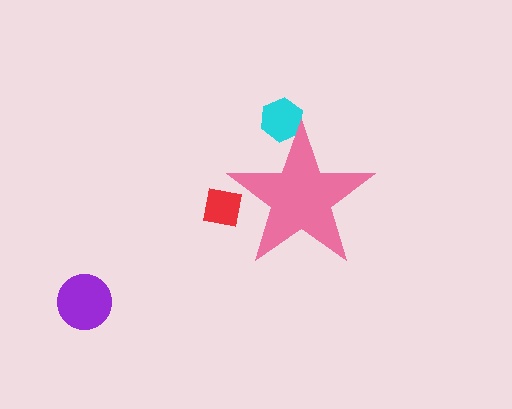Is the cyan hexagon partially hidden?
Yes, the cyan hexagon is partially hidden behind the pink star.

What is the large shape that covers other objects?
A pink star.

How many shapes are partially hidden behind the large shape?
2 shapes are partially hidden.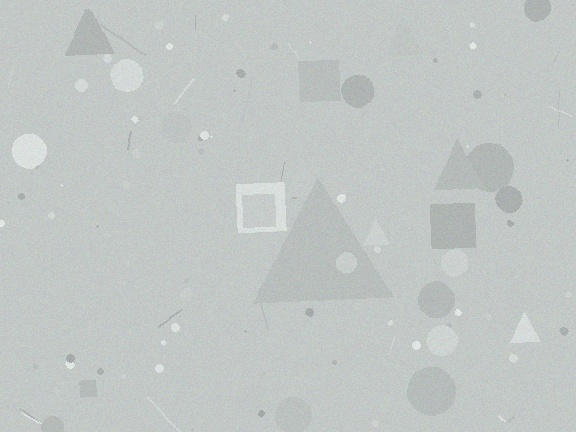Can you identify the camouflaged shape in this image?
The camouflaged shape is a triangle.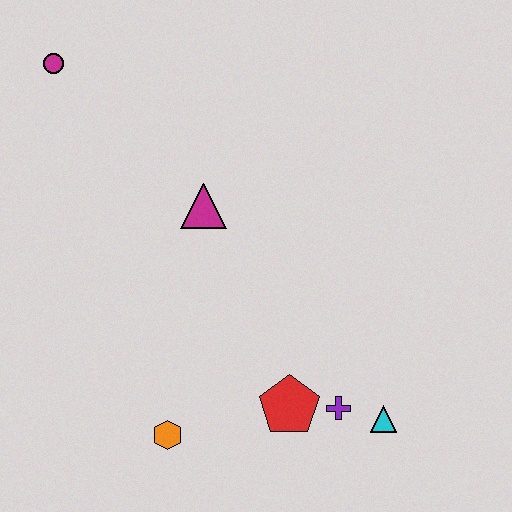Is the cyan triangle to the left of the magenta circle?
No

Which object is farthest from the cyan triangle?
The magenta circle is farthest from the cyan triangle.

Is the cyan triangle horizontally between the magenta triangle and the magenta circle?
No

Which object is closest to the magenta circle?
The magenta triangle is closest to the magenta circle.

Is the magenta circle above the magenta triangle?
Yes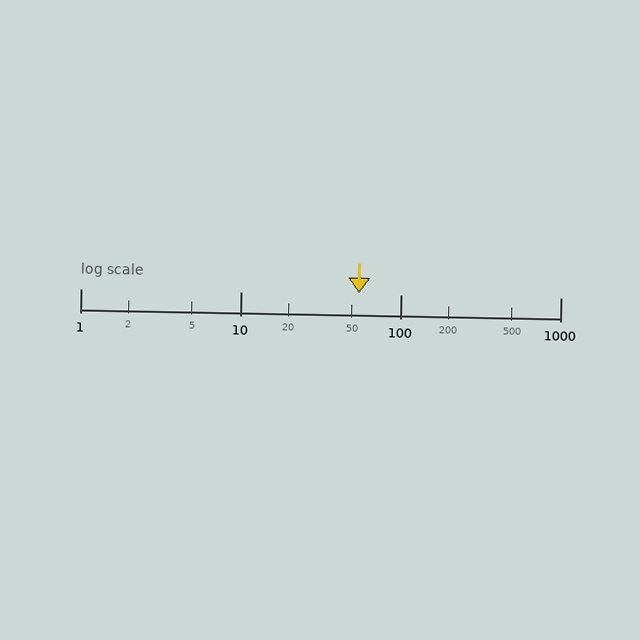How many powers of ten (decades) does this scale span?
The scale spans 3 decades, from 1 to 1000.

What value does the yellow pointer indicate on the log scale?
The pointer indicates approximately 55.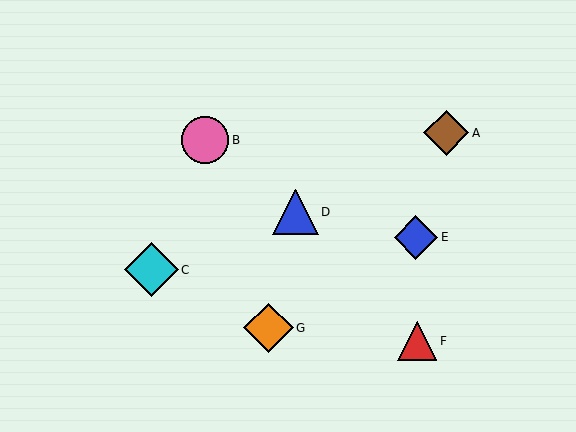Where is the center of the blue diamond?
The center of the blue diamond is at (416, 237).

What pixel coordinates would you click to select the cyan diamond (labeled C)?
Click at (151, 270) to select the cyan diamond C.